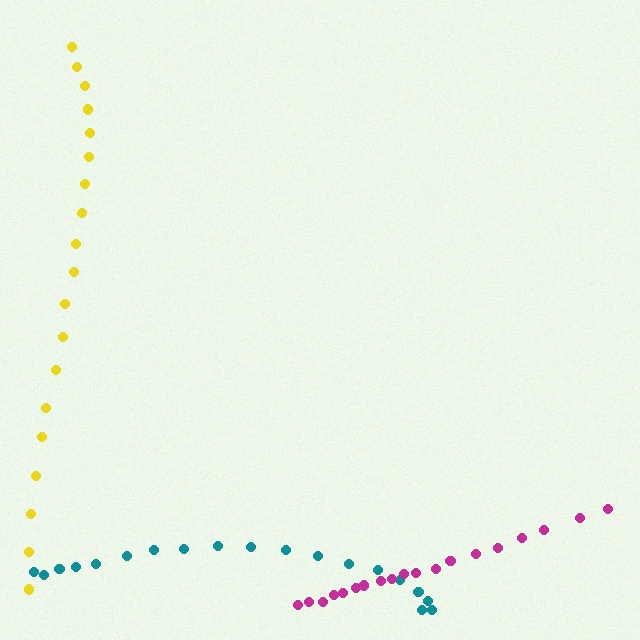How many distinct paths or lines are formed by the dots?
There are 3 distinct paths.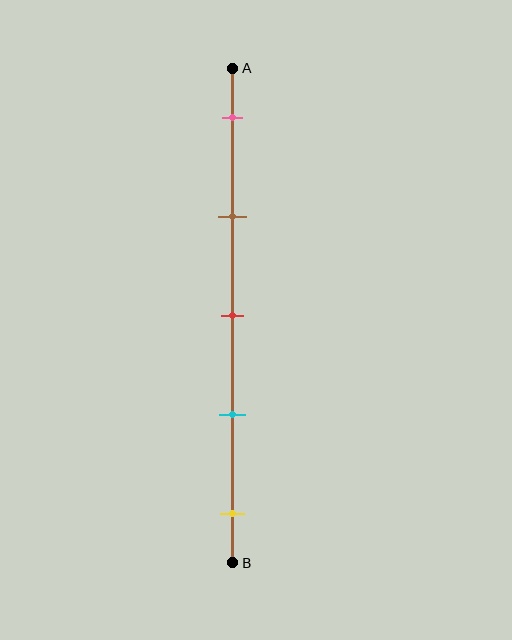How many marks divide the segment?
There are 5 marks dividing the segment.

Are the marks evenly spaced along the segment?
Yes, the marks are approximately evenly spaced.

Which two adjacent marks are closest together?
The red and cyan marks are the closest adjacent pair.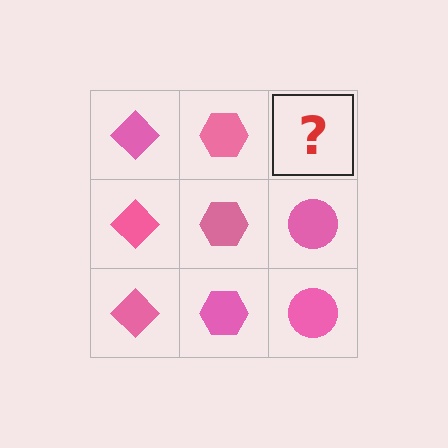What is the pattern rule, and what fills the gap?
The rule is that each column has a consistent shape. The gap should be filled with a pink circle.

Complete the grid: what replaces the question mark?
The question mark should be replaced with a pink circle.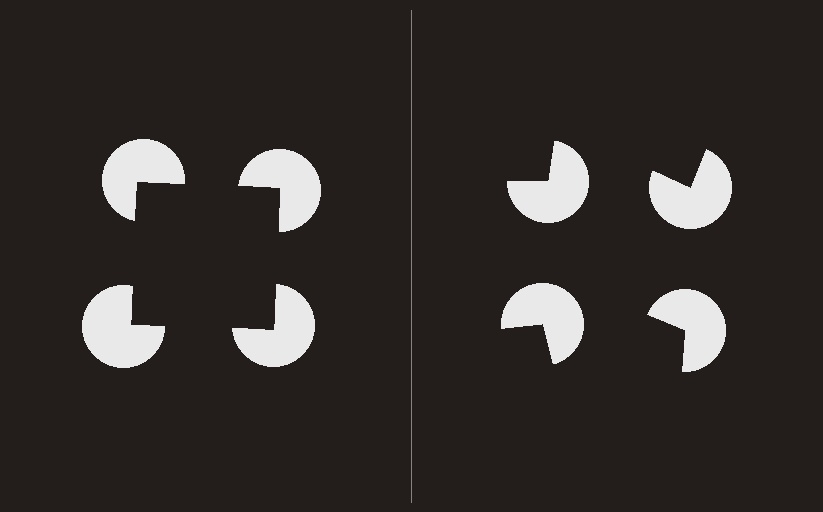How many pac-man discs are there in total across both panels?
8 — 4 on each side.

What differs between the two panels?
The pac-man discs are positioned identically on both sides; only the wedge orientations differ. On the left they align to a square; on the right they are misaligned.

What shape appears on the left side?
An illusory square.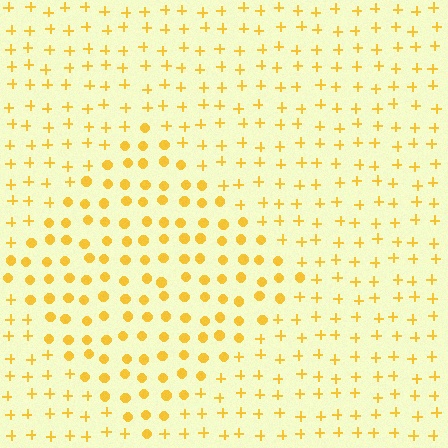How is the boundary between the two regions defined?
The boundary is defined by a change in element shape: circles inside vs. plus signs outside. All elements share the same color and spacing.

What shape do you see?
I see a diamond.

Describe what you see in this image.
The image is filled with small yellow elements arranged in a uniform grid. A diamond-shaped region contains circles, while the surrounding area contains plus signs. The boundary is defined purely by the change in element shape.